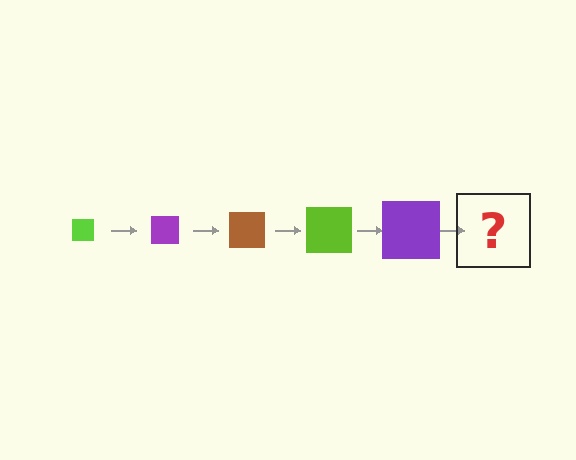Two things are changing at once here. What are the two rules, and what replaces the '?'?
The two rules are that the square grows larger each step and the color cycles through lime, purple, and brown. The '?' should be a brown square, larger than the previous one.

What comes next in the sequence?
The next element should be a brown square, larger than the previous one.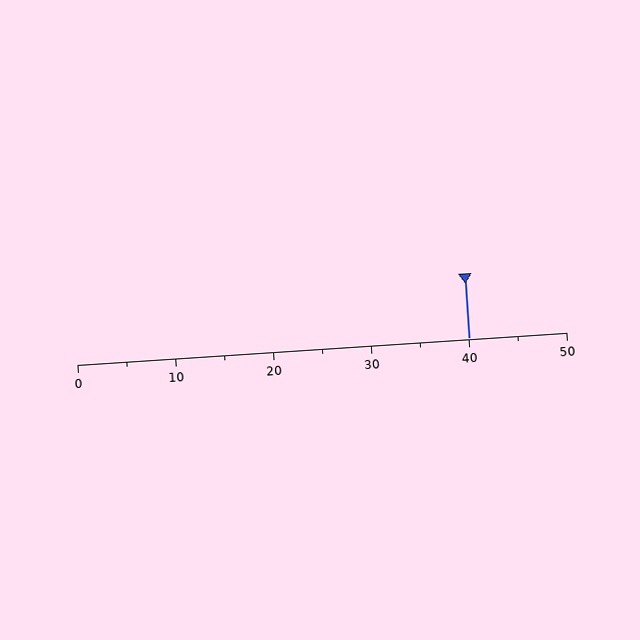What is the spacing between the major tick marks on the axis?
The major ticks are spaced 10 apart.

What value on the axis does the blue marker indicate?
The marker indicates approximately 40.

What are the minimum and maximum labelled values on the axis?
The axis runs from 0 to 50.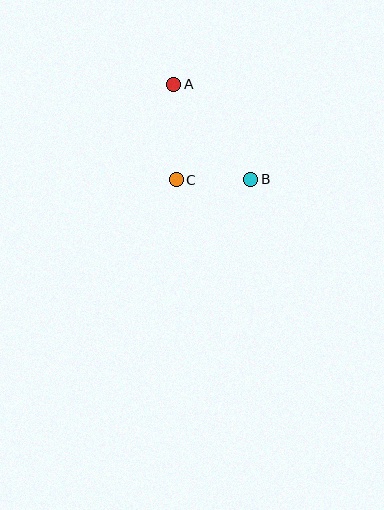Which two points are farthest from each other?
Points A and B are farthest from each other.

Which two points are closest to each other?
Points B and C are closest to each other.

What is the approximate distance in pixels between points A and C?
The distance between A and C is approximately 95 pixels.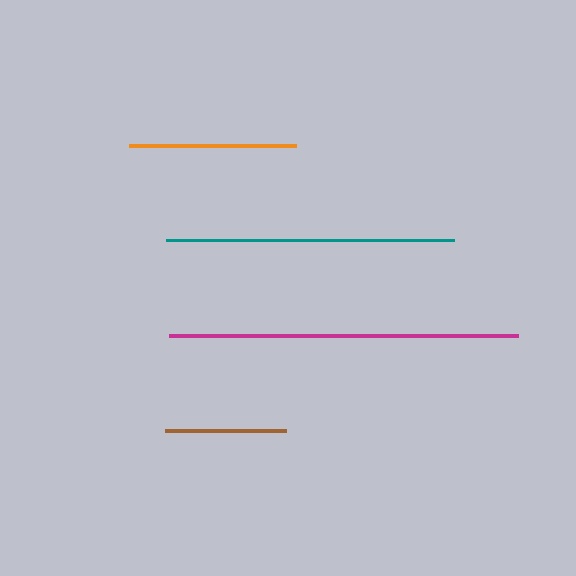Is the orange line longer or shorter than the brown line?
The orange line is longer than the brown line.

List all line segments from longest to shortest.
From longest to shortest: magenta, teal, orange, brown.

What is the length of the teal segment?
The teal segment is approximately 288 pixels long.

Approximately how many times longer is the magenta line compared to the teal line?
The magenta line is approximately 1.2 times the length of the teal line.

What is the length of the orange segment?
The orange segment is approximately 167 pixels long.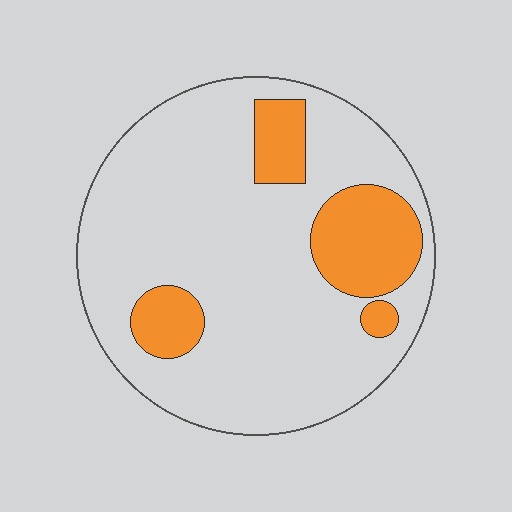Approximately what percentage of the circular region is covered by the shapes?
Approximately 20%.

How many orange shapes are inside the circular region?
4.